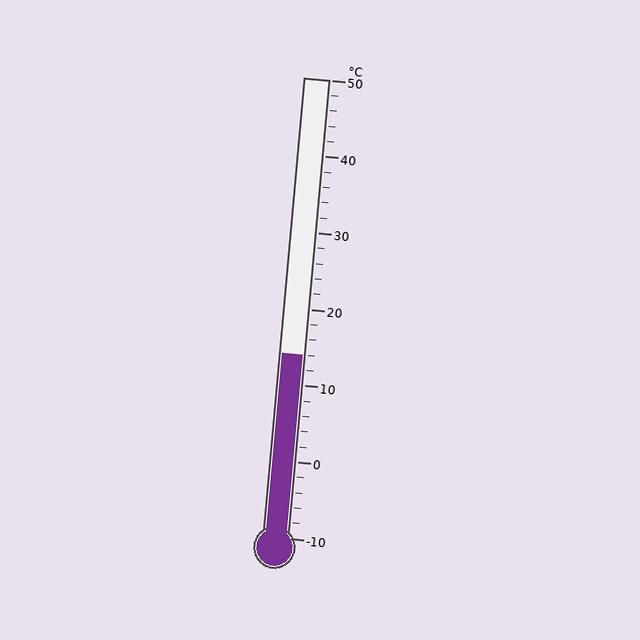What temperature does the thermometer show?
The thermometer shows approximately 14°C.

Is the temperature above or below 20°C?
The temperature is below 20°C.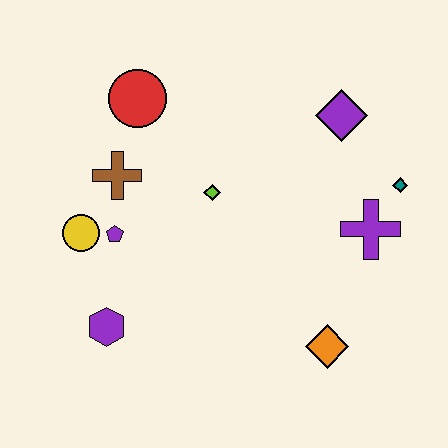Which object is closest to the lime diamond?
The brown cross is closest to the lime diamond.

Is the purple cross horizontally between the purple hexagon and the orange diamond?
No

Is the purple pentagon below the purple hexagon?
No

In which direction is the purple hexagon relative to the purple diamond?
The purple hexagon is to the left of the purple diamond.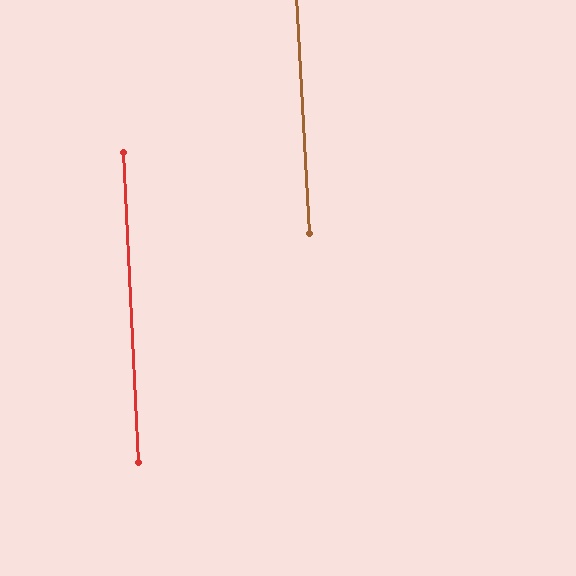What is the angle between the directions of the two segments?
Approximately 0 degrees.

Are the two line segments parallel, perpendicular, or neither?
Parallel — their directions differ by only 0.3°.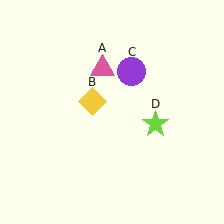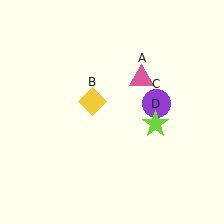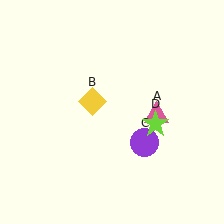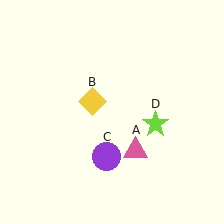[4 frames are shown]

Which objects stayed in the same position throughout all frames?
Yellow diamond (object B) and lime star (object D) remained stationary.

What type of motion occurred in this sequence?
The pink triangle (object A), purple circle (object C) rotated clockwise around the center of the scene.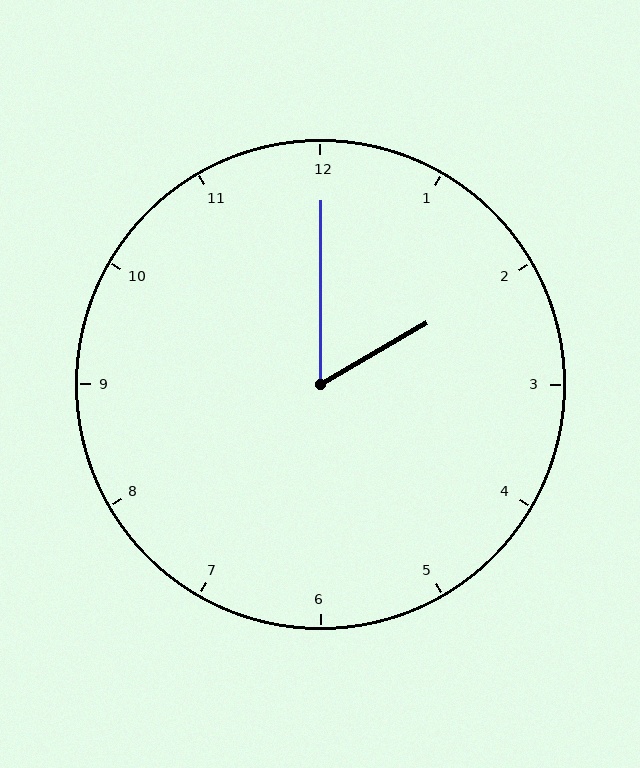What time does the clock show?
2:00.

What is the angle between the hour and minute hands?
Approximately 60 degrees.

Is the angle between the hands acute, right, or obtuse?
It is acute.